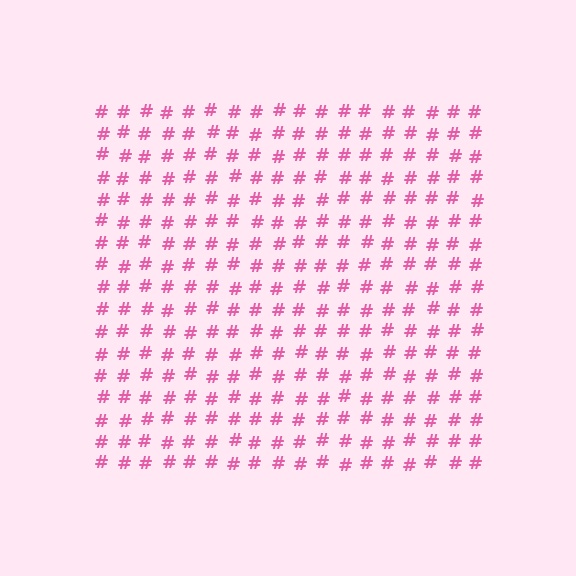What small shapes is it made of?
It is made of small hash symbols.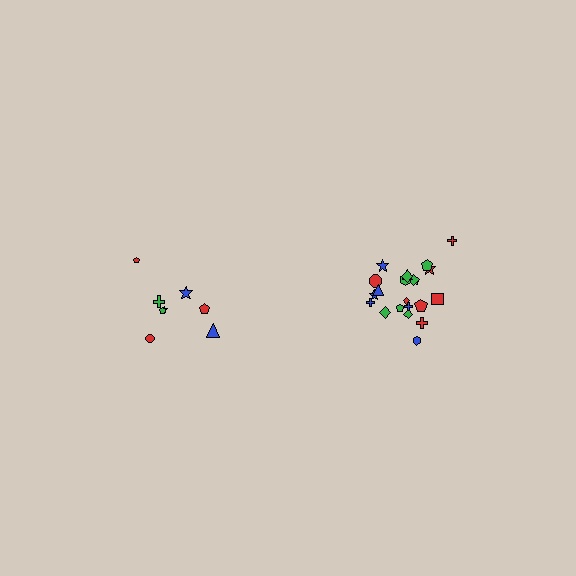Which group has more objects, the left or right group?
The right group.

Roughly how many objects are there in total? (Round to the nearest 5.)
Roughly 30 objects in total.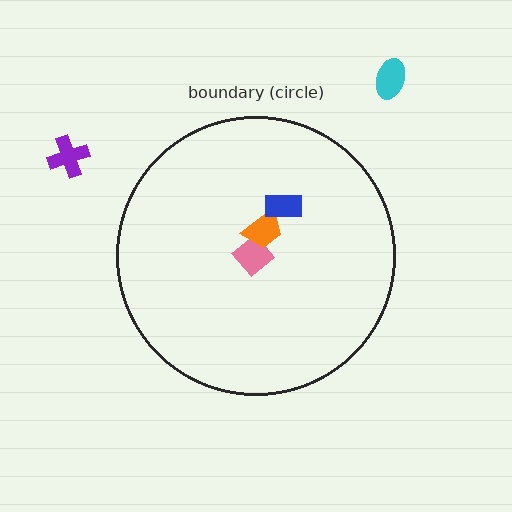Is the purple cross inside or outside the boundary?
Outside.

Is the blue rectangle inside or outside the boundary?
Inside.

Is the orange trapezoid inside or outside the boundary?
Inside.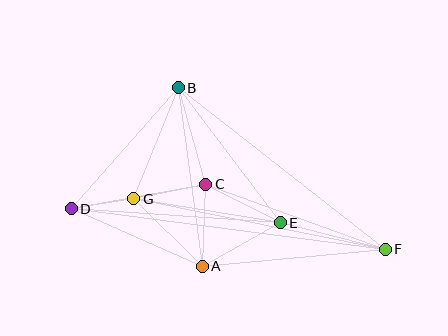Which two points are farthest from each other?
Points D and F are farthest from each other.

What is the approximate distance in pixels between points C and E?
The distance between C and E is approximately 84 pixels.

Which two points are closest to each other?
Points D and G are closest to each other.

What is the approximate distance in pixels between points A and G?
The distance between A and G is approximately 96 pixels.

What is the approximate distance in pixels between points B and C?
The distance between B and C is approximately 100 pixels.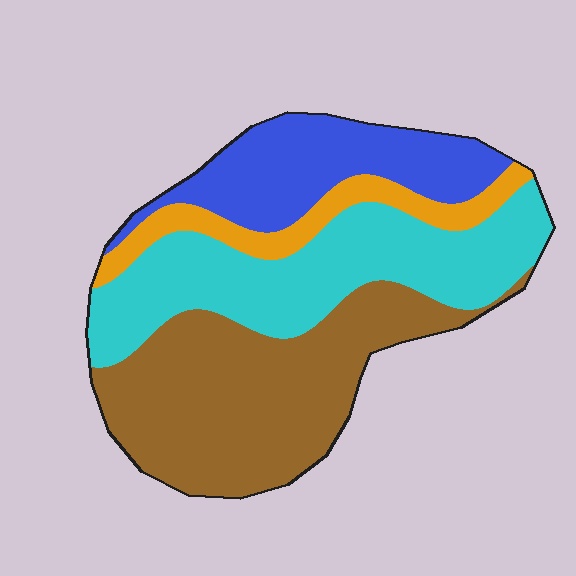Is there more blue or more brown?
Brown.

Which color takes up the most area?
Brown, at roughly 35%.